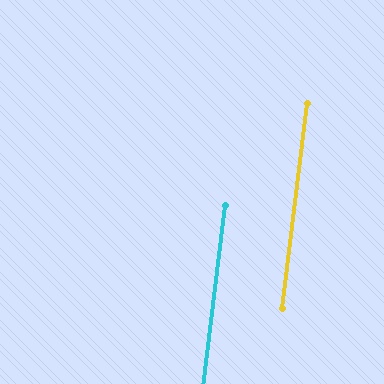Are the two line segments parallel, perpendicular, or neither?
Parallel — their directions differ by only 0.1°.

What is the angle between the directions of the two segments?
Approximately 0 degrees.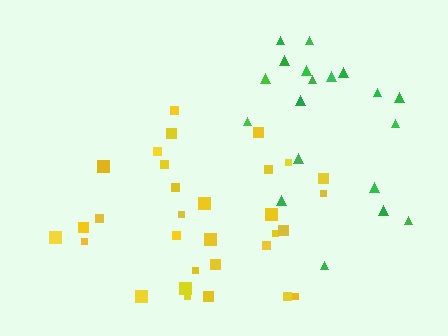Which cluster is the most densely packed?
Yellow.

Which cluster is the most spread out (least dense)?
Green.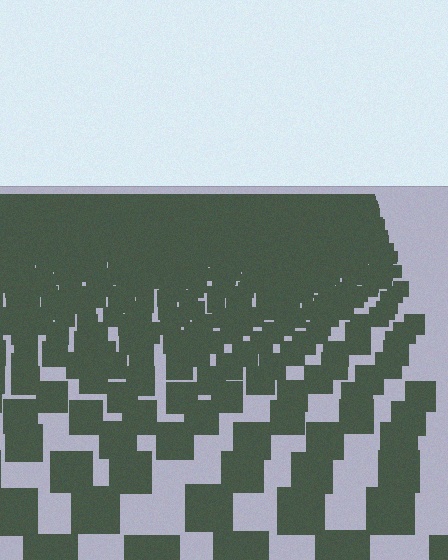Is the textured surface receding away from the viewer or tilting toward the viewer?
The surface is receding away from the viewer. Texture elements get smaller and denser toward the top.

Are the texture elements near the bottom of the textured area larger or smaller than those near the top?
Larger. Near the bottom, elements are closer to the viewer and appear at a bigger on-screen size.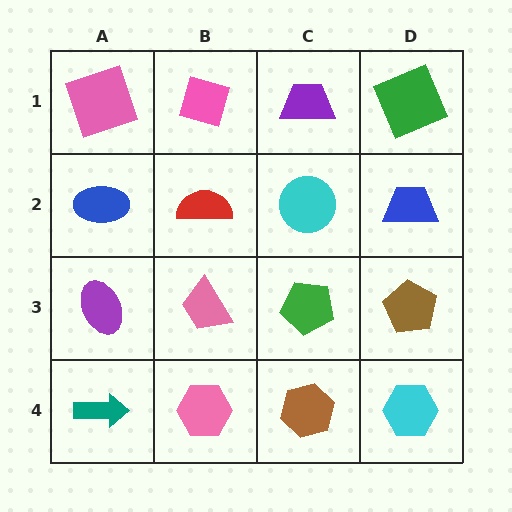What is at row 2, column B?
A red semicircle.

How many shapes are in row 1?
4 shapes.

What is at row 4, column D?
A cyan hexagon.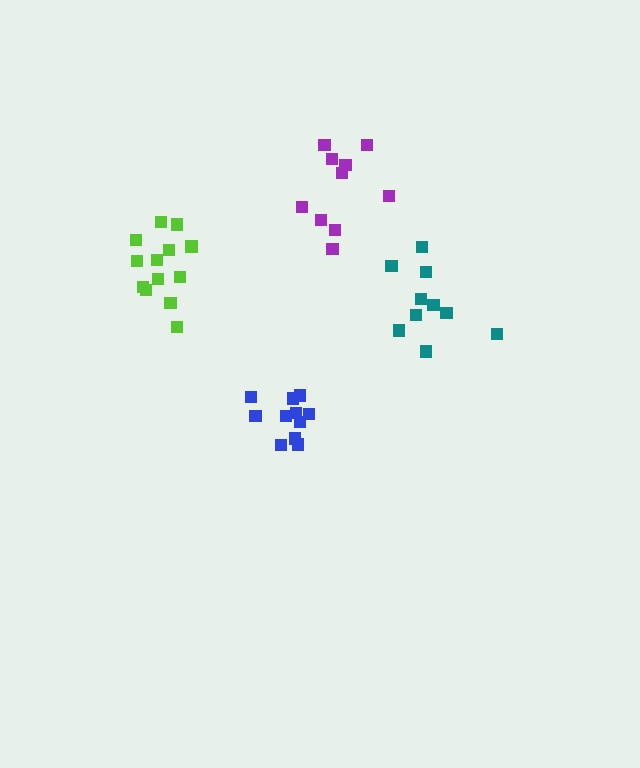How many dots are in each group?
Group 1: 10 dots, Group 2: 10 dots, Group 3: 13 dots, Group 4: 11 dots (44 total).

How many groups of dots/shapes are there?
There are 4 groups.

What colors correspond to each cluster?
The clusters are colored: purple, teal, lime, blue.